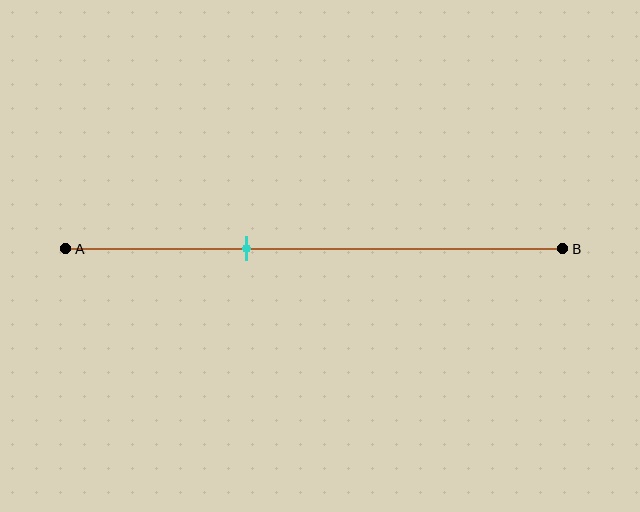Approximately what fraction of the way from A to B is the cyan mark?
The cyan mark is approximately 35% of the way from A to B.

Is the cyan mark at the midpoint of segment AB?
No, the mark is at about 35% from A, not at the 50% midpoint.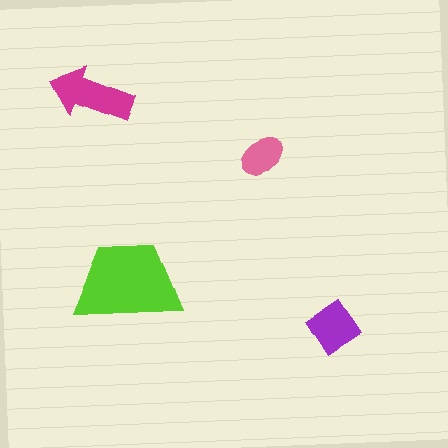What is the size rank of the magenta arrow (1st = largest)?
2nd.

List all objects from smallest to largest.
The pink ellipse, the purple diamond, the magenta arrow, the lime trapezoid.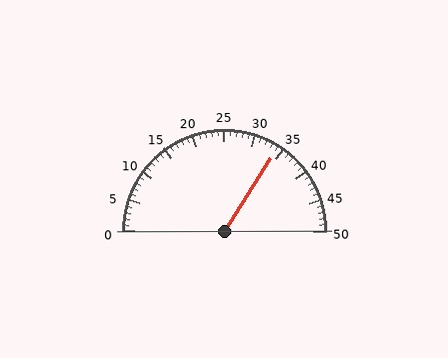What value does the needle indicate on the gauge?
The needle indicates approximately 34.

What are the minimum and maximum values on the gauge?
The gauge ranges from 0 to 50.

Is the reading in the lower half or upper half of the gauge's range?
The reading is in the upper half of the range (0 to 50).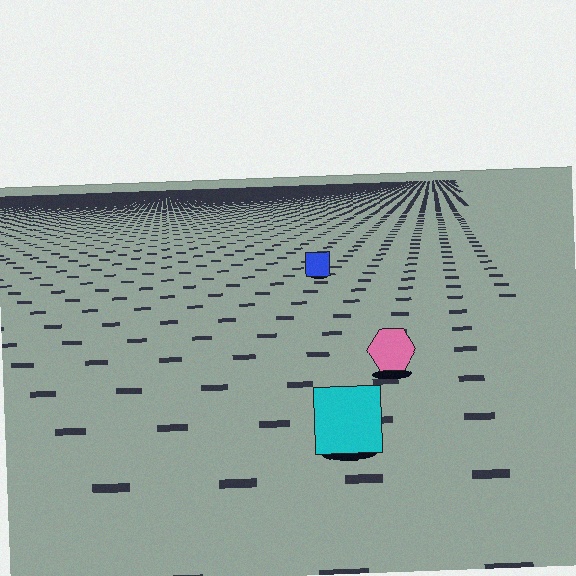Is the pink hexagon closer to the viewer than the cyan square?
No. The cyan square is closer — you can tell from the texture gradient: the ground texture is coarser near it.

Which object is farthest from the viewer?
The blue square is farthest from the viewer. It appears smaller and the ground texture around it is denser.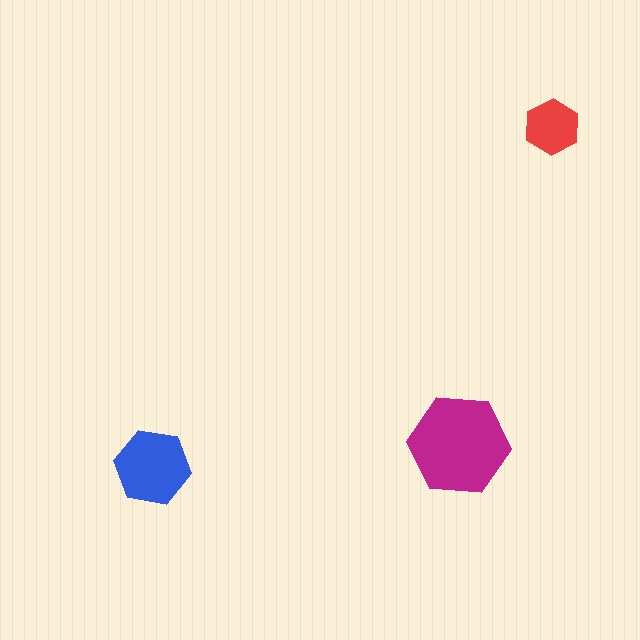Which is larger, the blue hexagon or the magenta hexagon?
The magenta one.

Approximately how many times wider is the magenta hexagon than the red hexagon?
About 2 times wider.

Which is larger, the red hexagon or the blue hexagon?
The blue one.